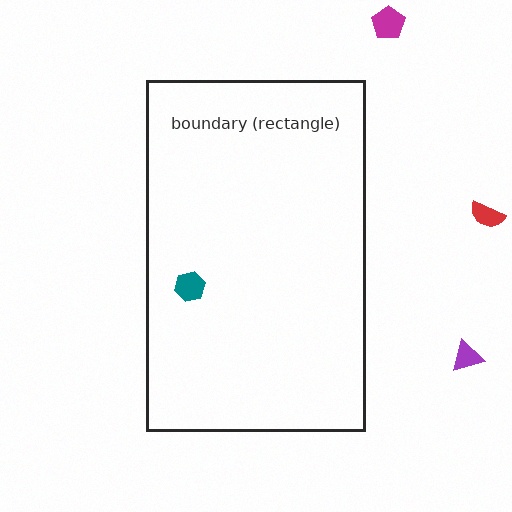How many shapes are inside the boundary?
1 inside, 3 outside.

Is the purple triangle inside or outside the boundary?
Outside.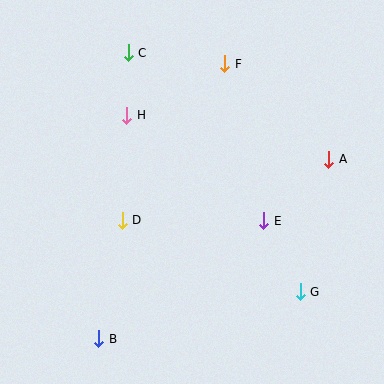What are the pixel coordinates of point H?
Point H is at (127, 115).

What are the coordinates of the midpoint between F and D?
The midpoint between F and D is at (174, 142).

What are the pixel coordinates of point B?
Point B is at (99, 339).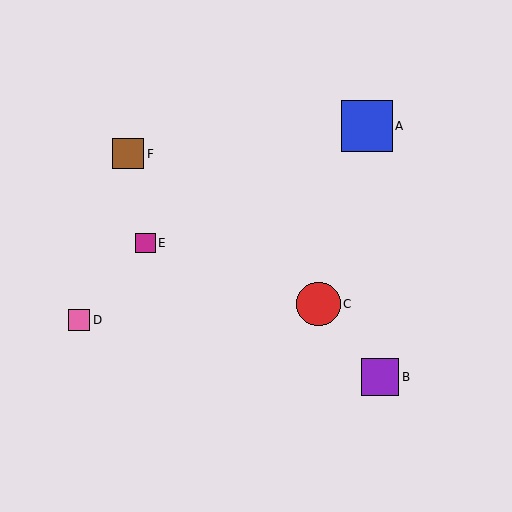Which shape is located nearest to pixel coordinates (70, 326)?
The pink square (labeled D) at (79, 320) is nearest to that location.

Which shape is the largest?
The blue square (labeled A) is the largest.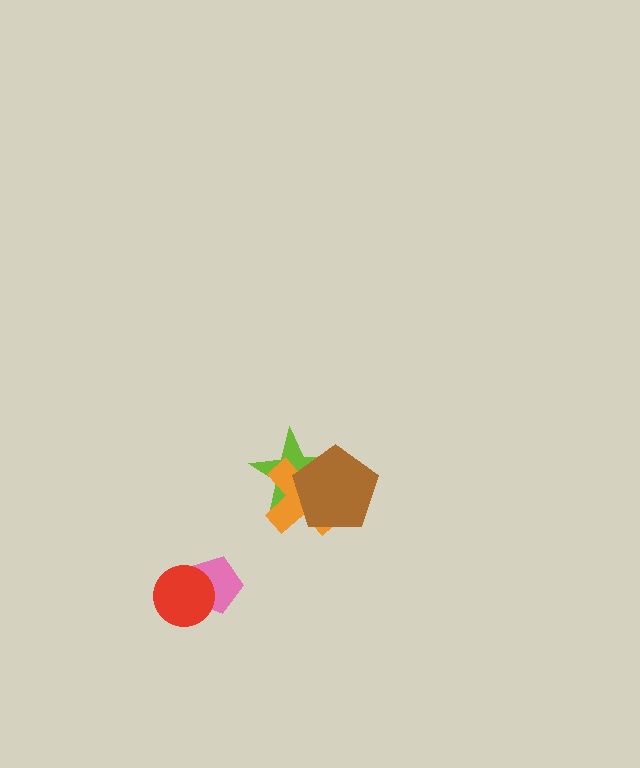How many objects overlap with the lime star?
2 objects overlap with the lime star.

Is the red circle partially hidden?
No, no other shape covers it.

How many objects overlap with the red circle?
1 object overlaps with the red circle.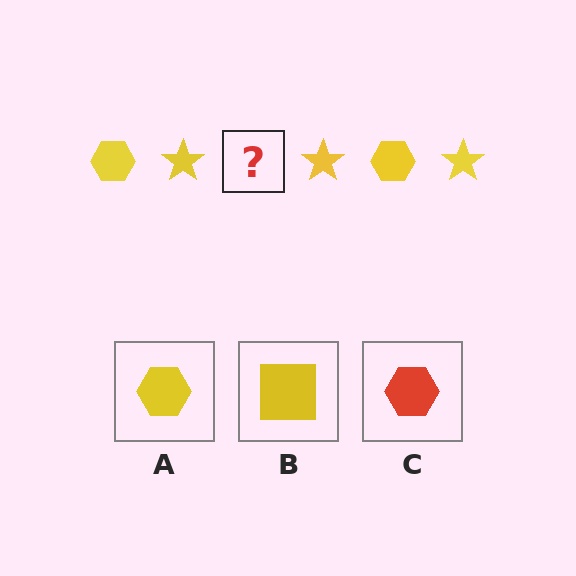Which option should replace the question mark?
Option A.